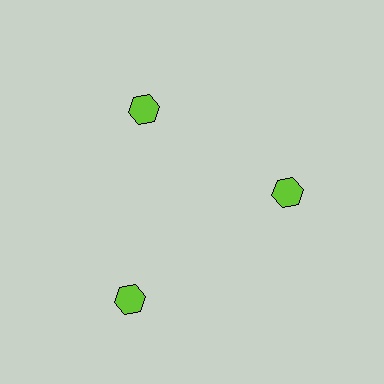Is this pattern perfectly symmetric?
No. The 3 lime hexagons are arranged in a ring, but one element near the 7 o'clock position is pushed outward from the center, breaking the 3-fold rotational symmetry.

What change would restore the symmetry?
The symmetry would be restored by moving it inward, back onto the ring so that all 3 hexagons sit at equal angles and equal distance from the center.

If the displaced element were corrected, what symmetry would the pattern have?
It would have 3-fold rotational symmetry — the pattern would map onto itself every 120 degrees.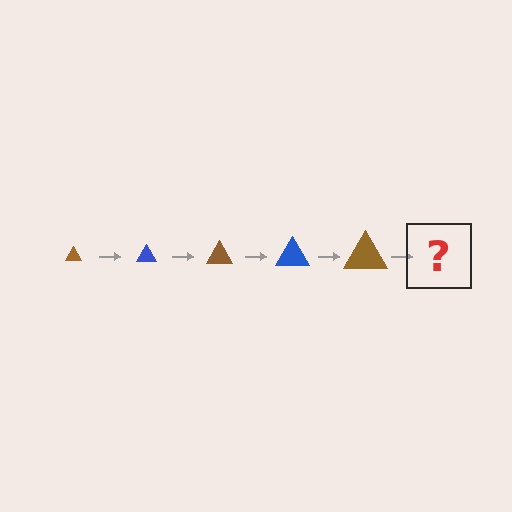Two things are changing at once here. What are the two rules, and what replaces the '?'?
The two rules are that the triangle grows larger each step and the color cycles through brown and blue. The '?' should be a blue triangle, larger than the previous one.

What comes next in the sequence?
The next element should be a blue triangle, larger than the previous one.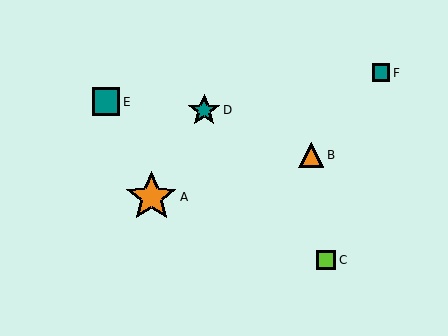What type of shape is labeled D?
Shape D is a teal star.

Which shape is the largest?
The orange star (labeled A) is the largest.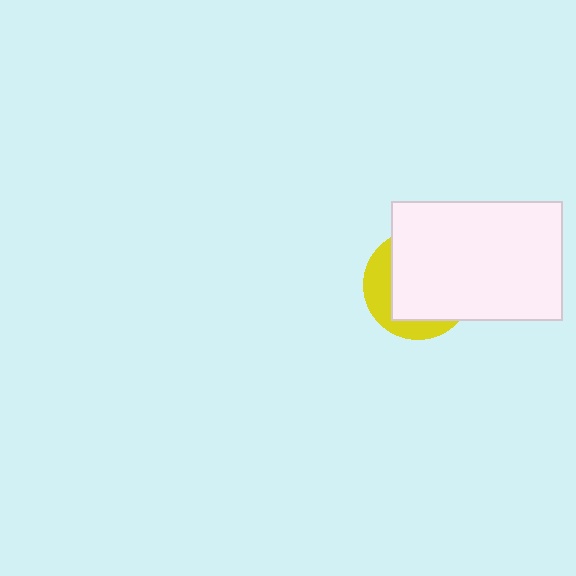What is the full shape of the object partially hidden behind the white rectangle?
The partially hidden object is a yellow circle.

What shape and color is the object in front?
The object in front is a white rectangle.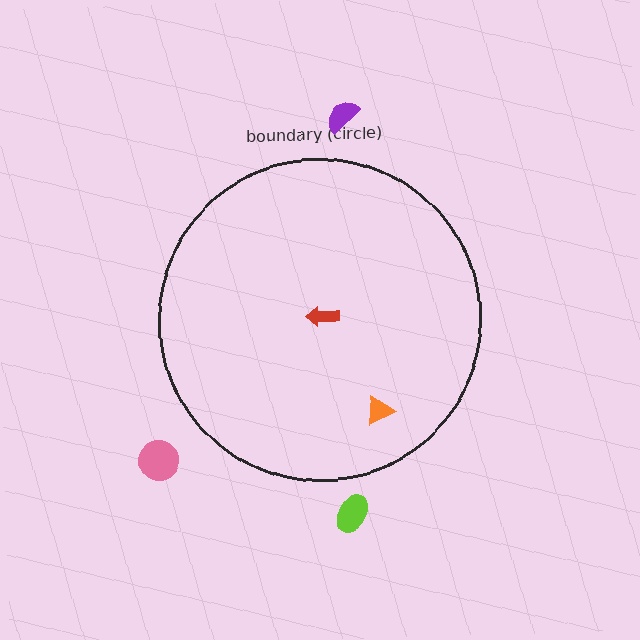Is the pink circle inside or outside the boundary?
Outside.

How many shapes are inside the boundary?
2 inside, 3 outside.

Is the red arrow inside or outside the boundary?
Inside.